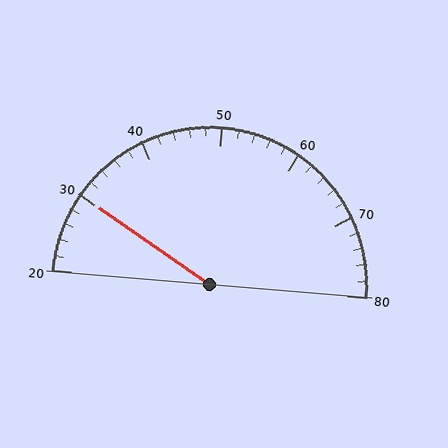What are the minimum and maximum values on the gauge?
The gauge ranges from 20 to 80.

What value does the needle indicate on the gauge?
The needle indicates approximately 30.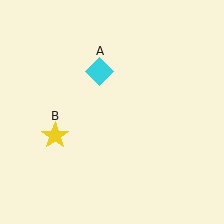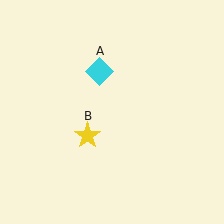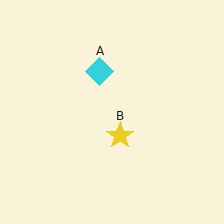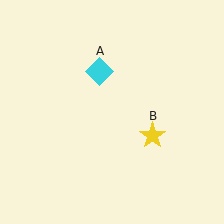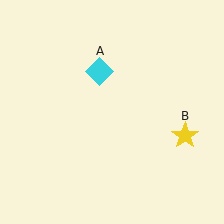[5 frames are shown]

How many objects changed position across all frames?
1 object changed position: yellow star (object B).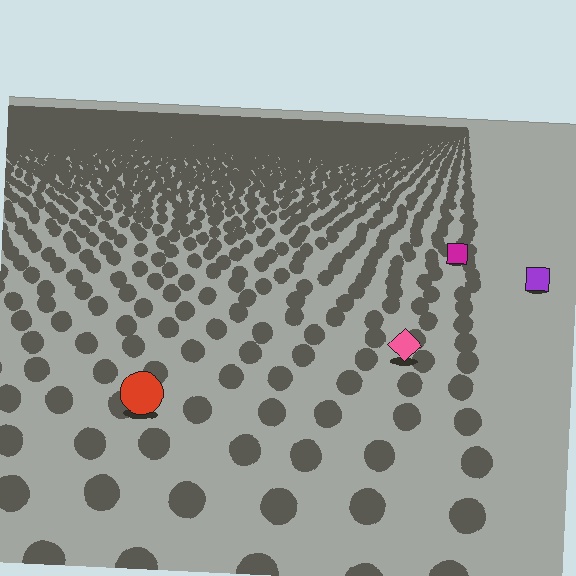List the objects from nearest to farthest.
From nearest to farthest: the red circle, the pink diamond, the purple square, the magenta square.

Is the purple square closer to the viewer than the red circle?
No. The red circle is closer — you can tell from the texture gradient: the ground texture is coarser near it.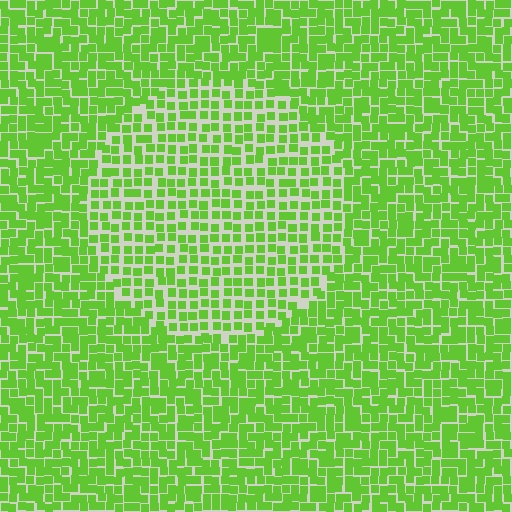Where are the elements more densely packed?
The elements are more densely packed outside the circle boundary.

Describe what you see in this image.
The image contains small lime elements arranged at two different densities. A circle-shaped region is visible where the elements are less densely packed than the surrounding area.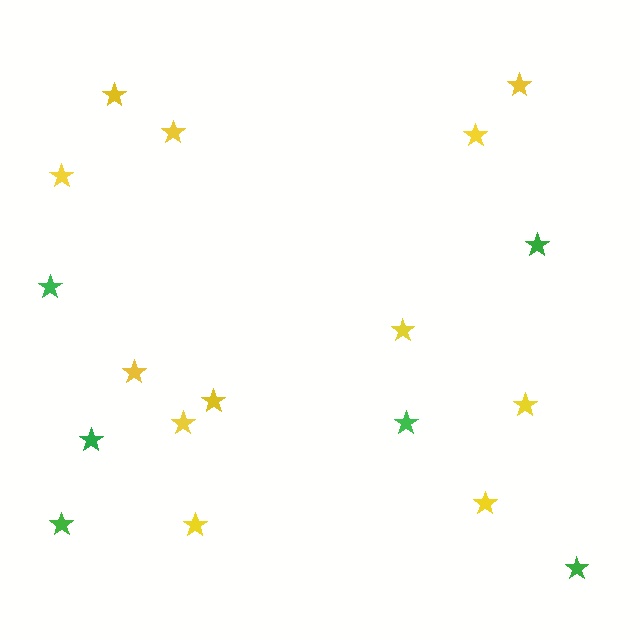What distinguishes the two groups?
There are 2 groups: one group of green stars (6) and one group of yellow stars (12).